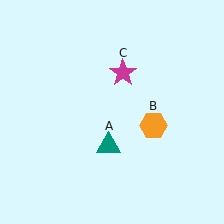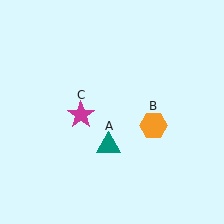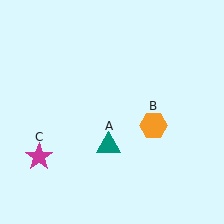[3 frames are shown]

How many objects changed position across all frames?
1 object changed position: magenta star (object C).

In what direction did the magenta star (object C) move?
The magenta star (object C) moved down and to the left.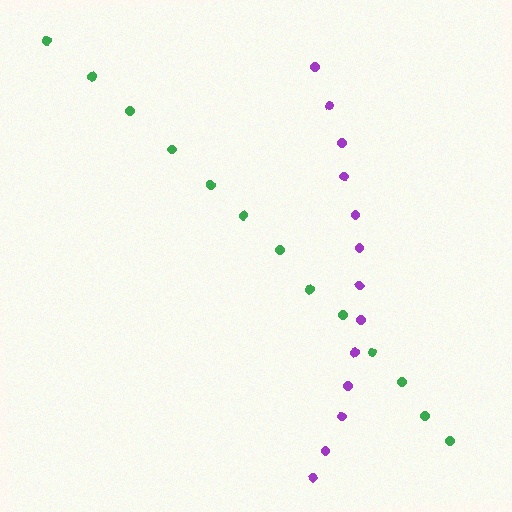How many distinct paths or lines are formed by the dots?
There are 2 distinct paths.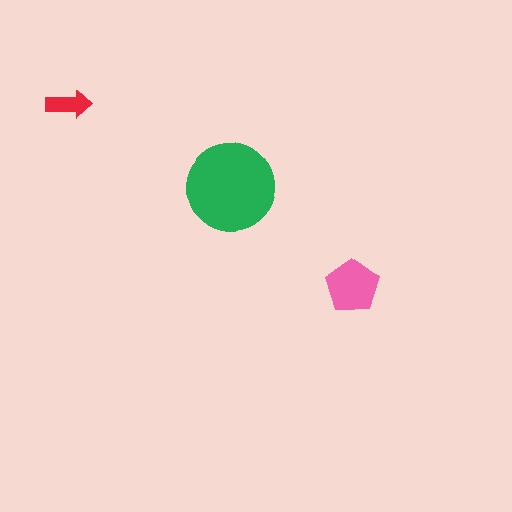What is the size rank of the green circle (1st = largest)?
1st.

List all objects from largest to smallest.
The green circle, the pink pentagon, the red arrow.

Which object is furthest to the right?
The pink pentagon is rightmost.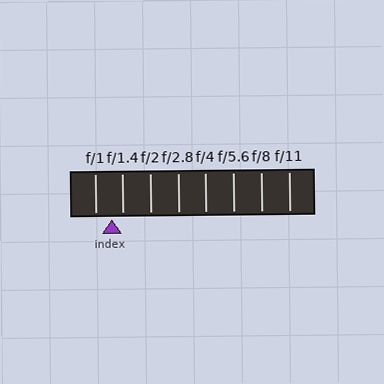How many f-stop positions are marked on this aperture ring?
There are 8 f-stop positions marked.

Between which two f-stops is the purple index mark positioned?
The index mark is between f/1 and f/1.4.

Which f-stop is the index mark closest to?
The index mark is closest to f/1.4.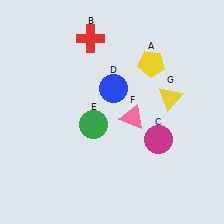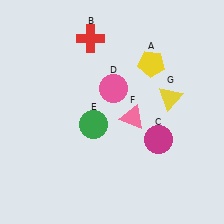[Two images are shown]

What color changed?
The circle (D) changed from blue in Image 1 to pink in Image 2.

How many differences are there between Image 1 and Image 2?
There is 1 difference between the two images.